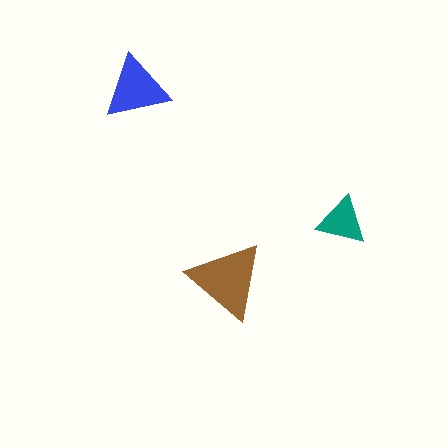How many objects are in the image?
There are 3 objects in the image.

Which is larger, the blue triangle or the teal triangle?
The blue one.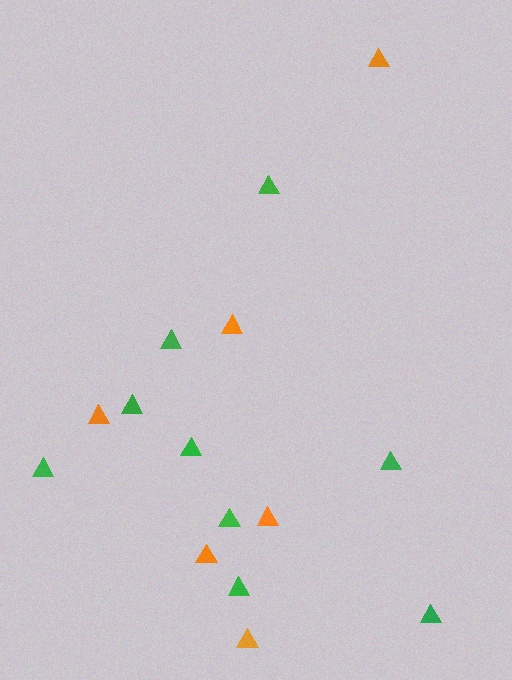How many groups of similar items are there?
There are 2 groups: one group of green triangles (9) and one group of orange triangles (6).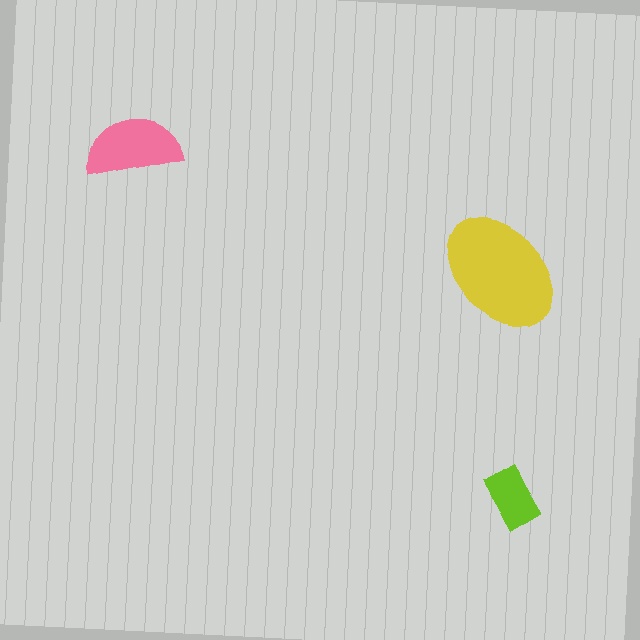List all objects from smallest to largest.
The lime rectangle, the pink semicircle, the yellow ellipse.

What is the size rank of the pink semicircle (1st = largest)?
2nd.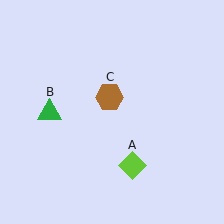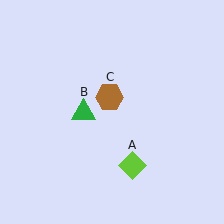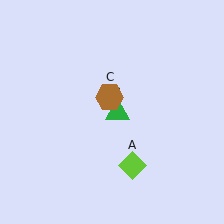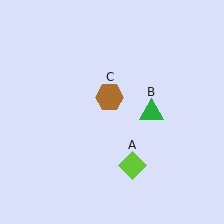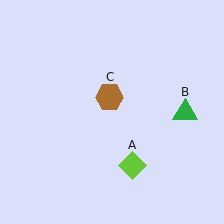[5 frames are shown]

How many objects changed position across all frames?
1 object changed position: green triangle (object B).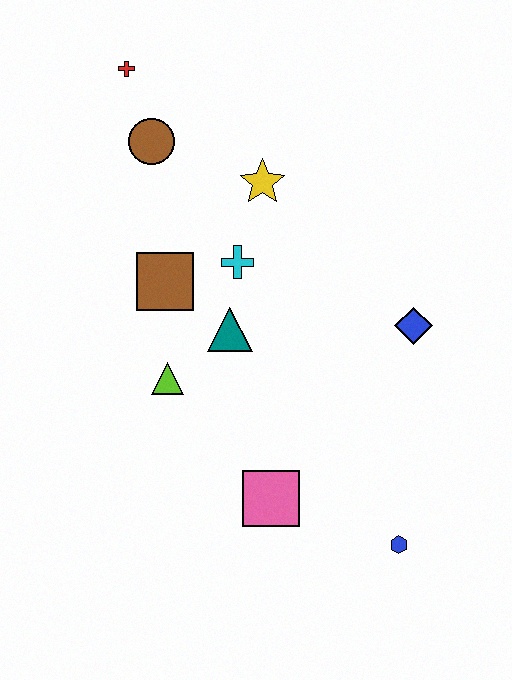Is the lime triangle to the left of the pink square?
Yes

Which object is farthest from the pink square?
The red cross is farthest from the pink square.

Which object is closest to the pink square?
The blue hexagon is closest to the pink square.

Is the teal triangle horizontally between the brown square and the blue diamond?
Yes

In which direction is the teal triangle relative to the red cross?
The teal triangle is below the red cross.